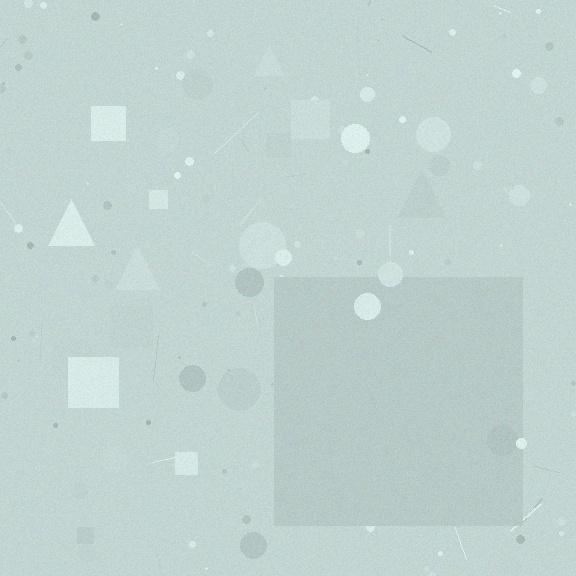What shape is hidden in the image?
A square is hidden in the image.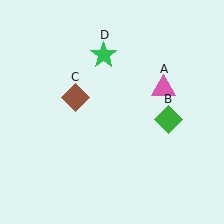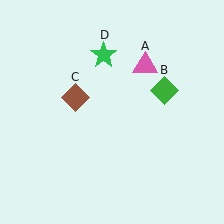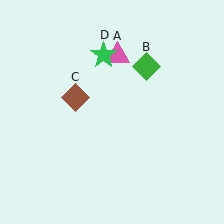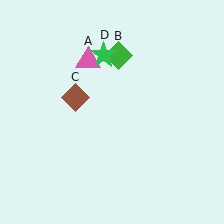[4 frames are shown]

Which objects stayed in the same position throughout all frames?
Brown diamond (object C) and green star (object D) remained stationary.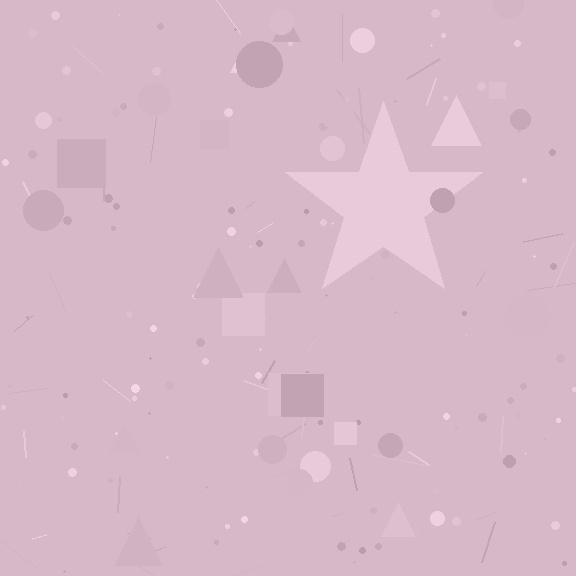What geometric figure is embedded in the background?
A star is embedded in the background.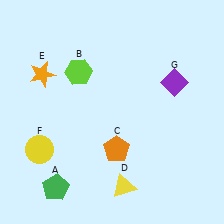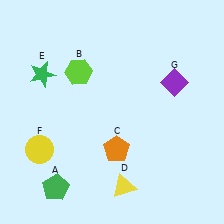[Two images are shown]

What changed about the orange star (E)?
In Image 1, E is orange. In Image 2, it changed to green.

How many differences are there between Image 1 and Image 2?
There is 1 difference between the two images.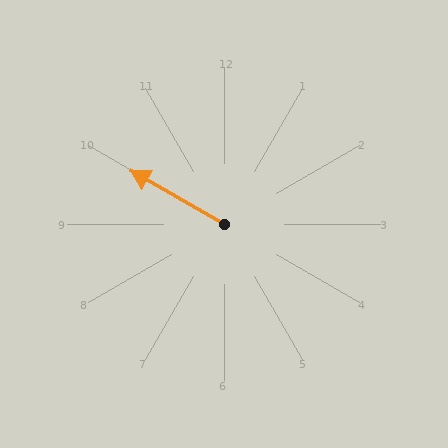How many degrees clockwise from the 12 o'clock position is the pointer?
Approximately 300 degrees.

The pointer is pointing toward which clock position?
Roughly 10 o'clock.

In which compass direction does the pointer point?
Northwest.